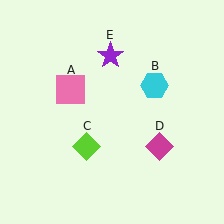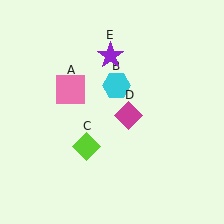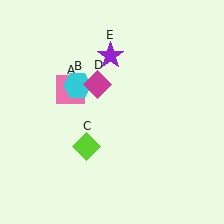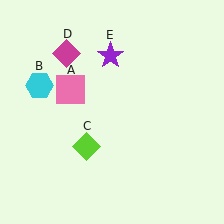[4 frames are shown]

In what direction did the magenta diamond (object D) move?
The magenta diamond (object D) moved up and to the left.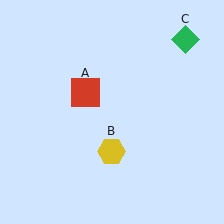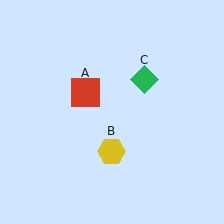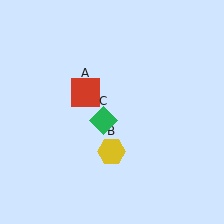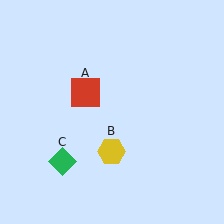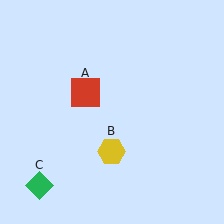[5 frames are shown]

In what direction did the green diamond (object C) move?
The green diamond (object C) moved down and to the left.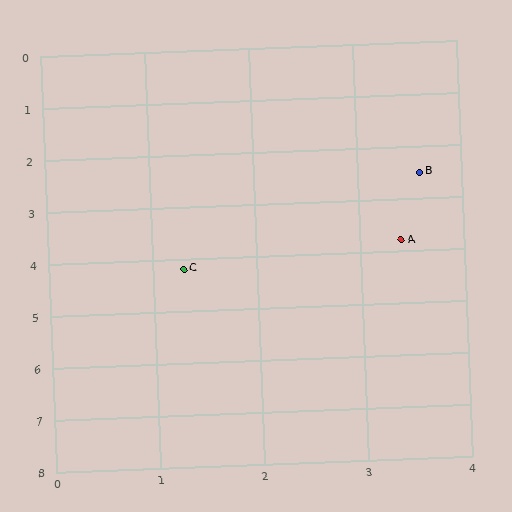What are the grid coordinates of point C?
Point C is at approximately (1.3, 4.2).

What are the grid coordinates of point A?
Point A is at approximately (3.4, 3.8).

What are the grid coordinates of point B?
Point B is at approximately (3.6, 2.5).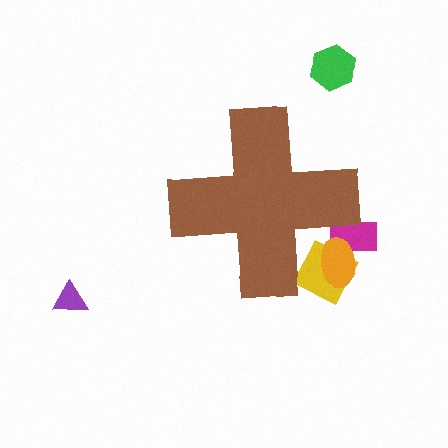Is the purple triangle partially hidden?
No, the purple triangle is fully visible.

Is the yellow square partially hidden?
Yes, the yellow square is partially hidden behind the brown cross.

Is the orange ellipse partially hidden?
Yes, the orange ellipse is partially hidden behind the brown cross.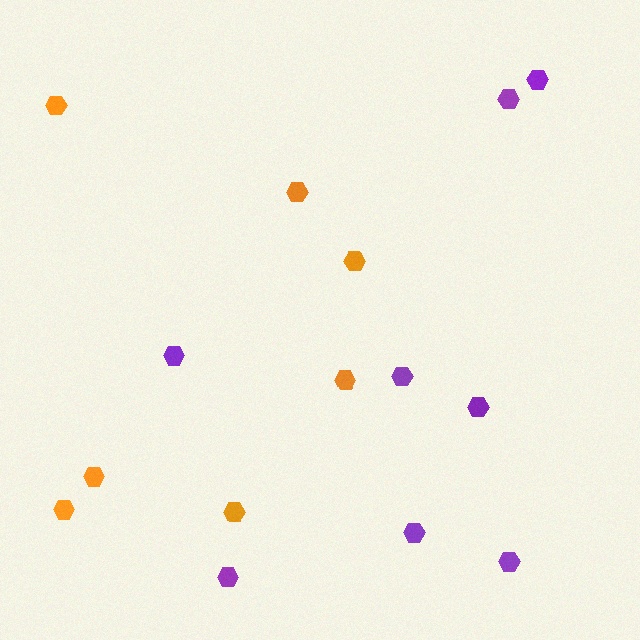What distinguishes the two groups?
There are 2 groups: one group of orange hexagons (7) and one group of purple hexagons (8).